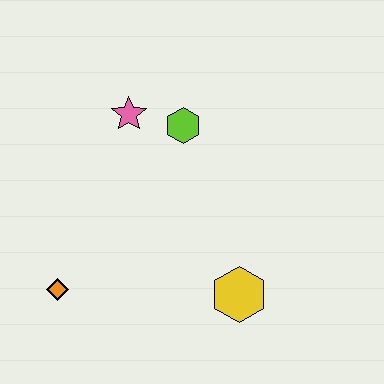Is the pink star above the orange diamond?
Yes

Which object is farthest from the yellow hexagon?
The pink star is farthest from the yellow hexagon.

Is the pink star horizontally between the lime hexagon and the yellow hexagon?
No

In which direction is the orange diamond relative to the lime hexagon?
The orange diamond is below the lime hexagon.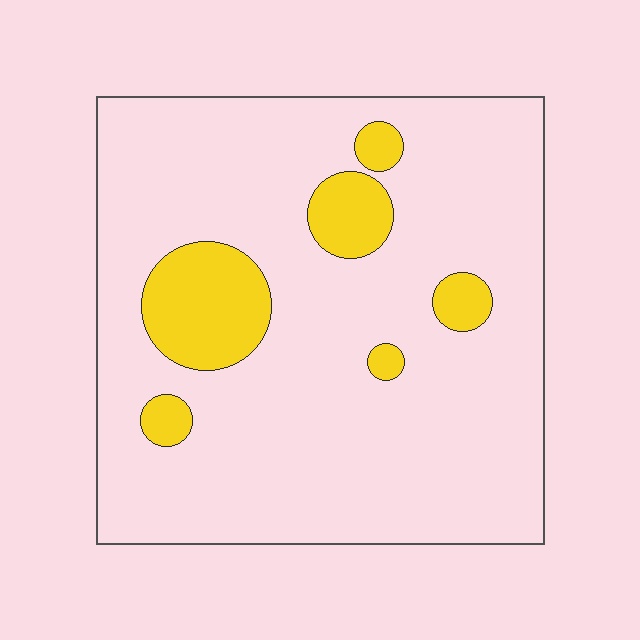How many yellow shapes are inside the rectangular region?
6.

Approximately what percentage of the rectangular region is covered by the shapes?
Approximately 15%.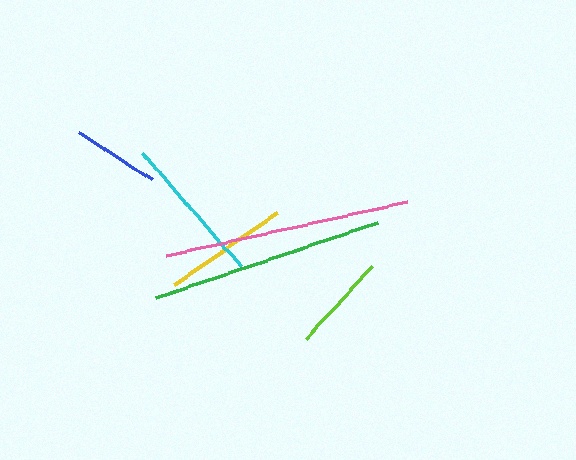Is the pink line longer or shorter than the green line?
The pink line is longer than the green line.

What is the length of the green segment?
The green segment is approximately 235 pixels long.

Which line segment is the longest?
The pink line is the longest at approximately 248 pixels.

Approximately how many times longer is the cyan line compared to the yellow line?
The cyan line is approximately 1.2 times the length of the yellow line.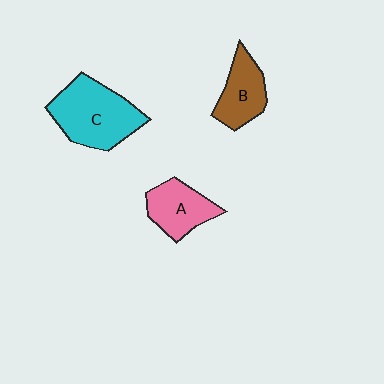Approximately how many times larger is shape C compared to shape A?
Approximately 1.6 times.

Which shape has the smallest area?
Shape B (brown).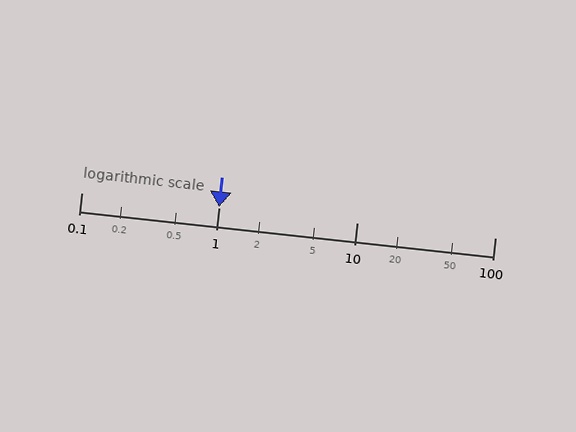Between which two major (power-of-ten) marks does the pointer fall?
The pointer is between 1 and 10.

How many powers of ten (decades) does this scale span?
The scale spans 3 decades, from 0.1 to 100.